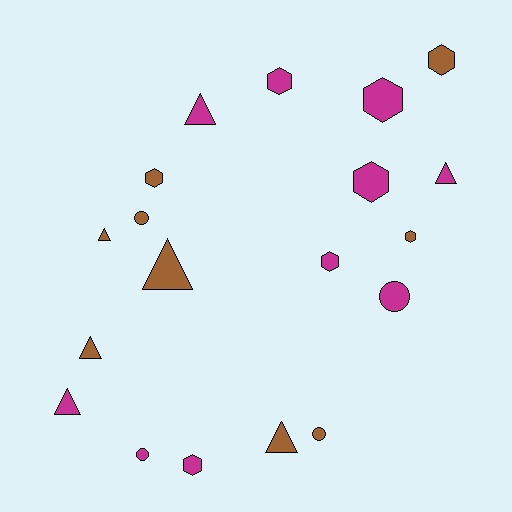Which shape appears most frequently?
Hexagon, with 8 objects.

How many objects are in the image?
There are 19 objects.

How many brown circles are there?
There are 2 brown circles.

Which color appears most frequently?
Magenta, with 10 objects.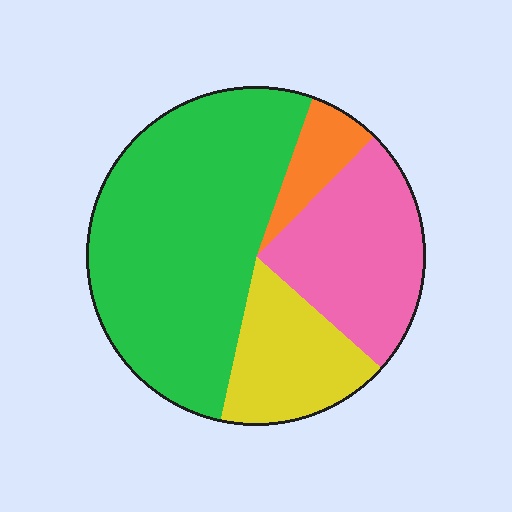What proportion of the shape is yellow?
Yellow takes up less than a quarter of the shape.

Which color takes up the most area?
Green, at roughly 50%.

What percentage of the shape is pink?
Pink covers around 25% of the shape.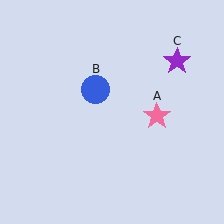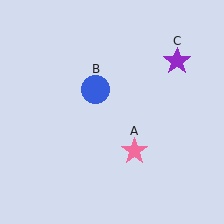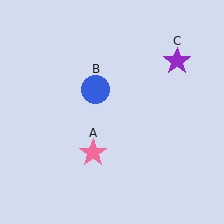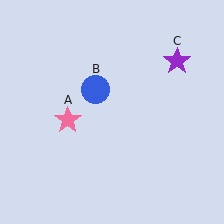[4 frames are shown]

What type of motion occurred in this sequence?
The pink star (object A) rotated clockwise around the center of the scene.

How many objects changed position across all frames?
1 object changed position: pink star (object A).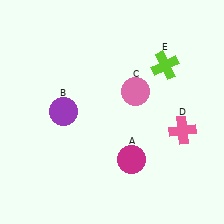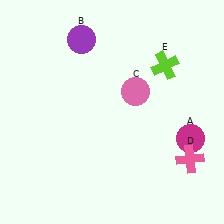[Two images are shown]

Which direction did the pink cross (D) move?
The pink cross (D) moved down.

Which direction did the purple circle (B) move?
The purple circle (B) moved up.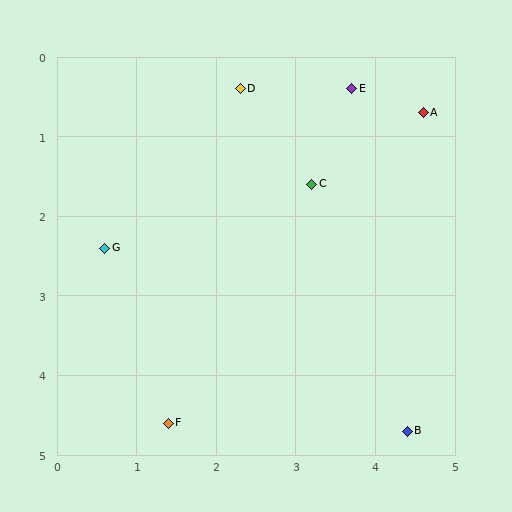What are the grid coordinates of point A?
Point A is at approximately (4.6, 0.7).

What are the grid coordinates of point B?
Point B is at approximately (4.4, 4.7).